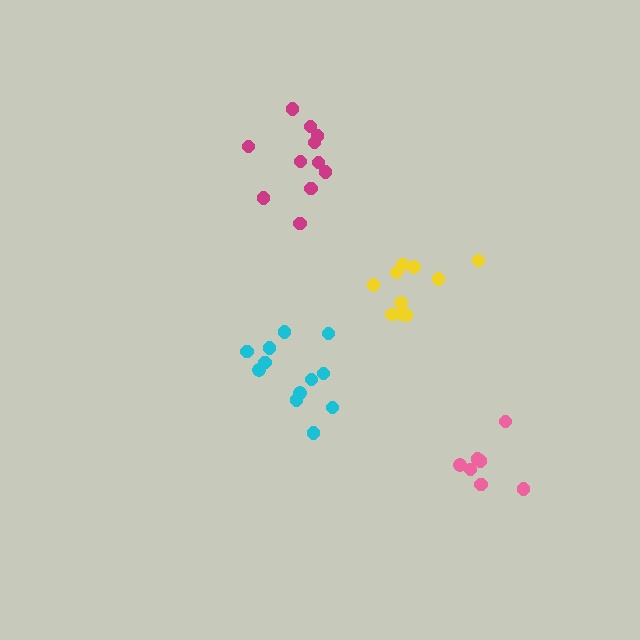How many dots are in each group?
Group 1: 10 dots, Group 2: 11 dots, Group 3: 12 dots, Group 4: 7 dots (40 total).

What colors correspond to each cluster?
The clusters are colored: yellow, magenta, cyan, pink.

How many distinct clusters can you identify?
There are 4 distinct clusters.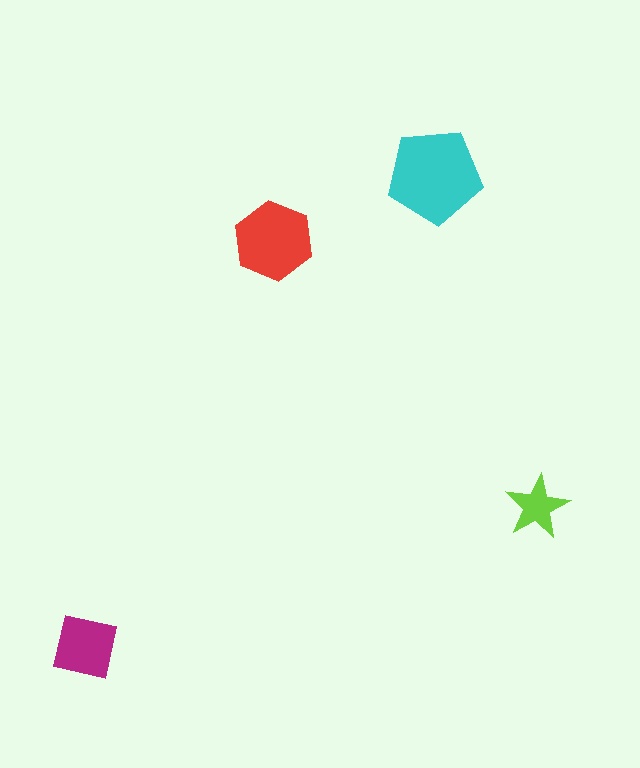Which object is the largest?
The cyan pentagon.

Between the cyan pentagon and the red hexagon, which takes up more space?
The cyan pentagon.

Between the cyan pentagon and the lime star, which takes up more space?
The cyan pentagon.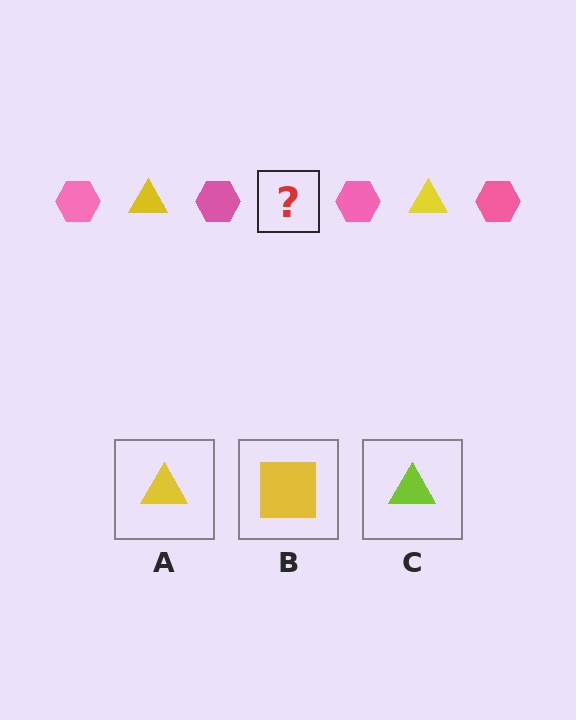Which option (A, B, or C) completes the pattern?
A.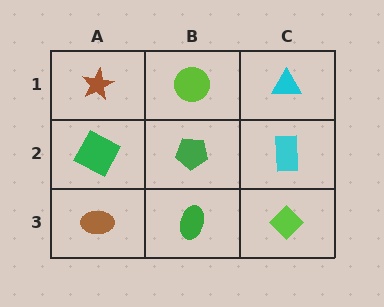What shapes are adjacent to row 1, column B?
A green pentagon (row 2, column B), a brown star (row 1, column A), a cyan triangle (row 1, column C).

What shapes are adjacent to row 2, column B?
A lime circle (row 1, column B), a green ellipse (row 3, column B), a green square (row 2, column A), a cyan rectangle (row 2, column C).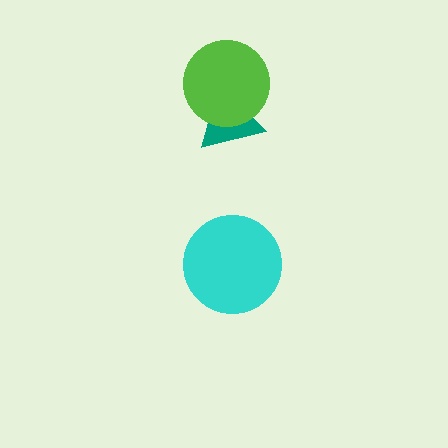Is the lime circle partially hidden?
No, no other shape covers it.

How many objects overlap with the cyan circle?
0 objects overlap with the cyan circle.